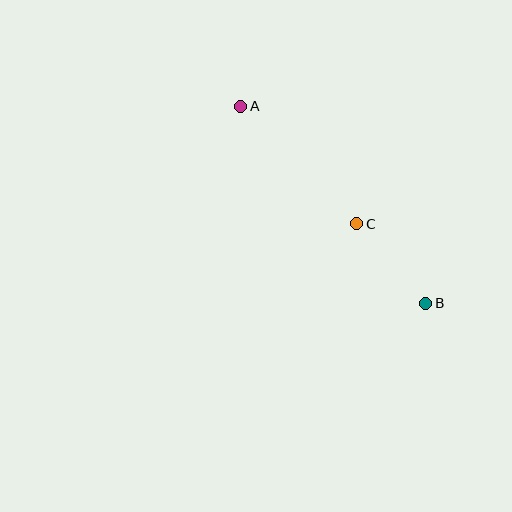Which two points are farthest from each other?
Points A and B are farthest from each other.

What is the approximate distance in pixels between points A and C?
The distance between A and C is approximately 165 pixels.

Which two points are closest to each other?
Points B and C are closest to each other.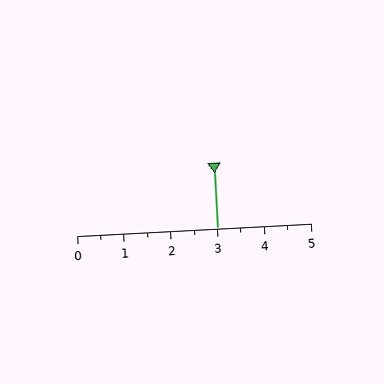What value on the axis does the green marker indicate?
The marker indicates approximately 3.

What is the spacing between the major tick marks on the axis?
The major ticks are spaced 1 apart.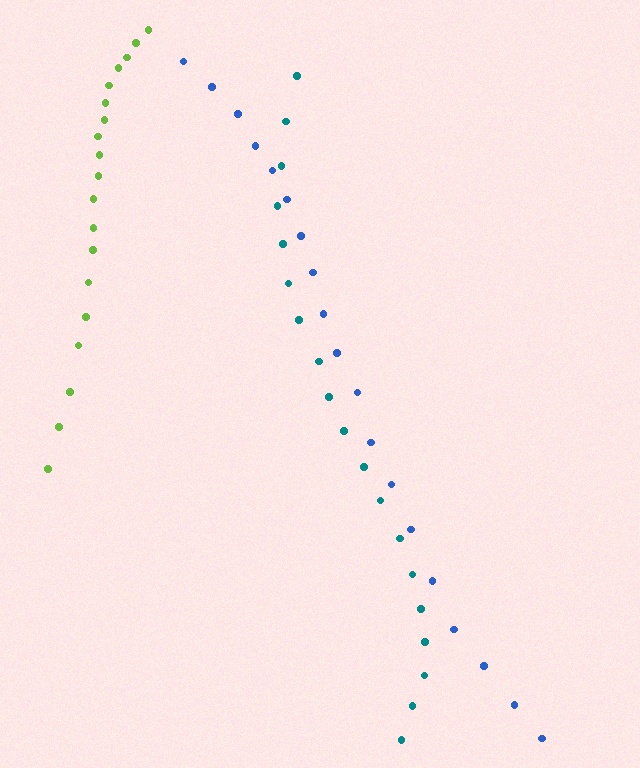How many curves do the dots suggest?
There are 3 distinct paths.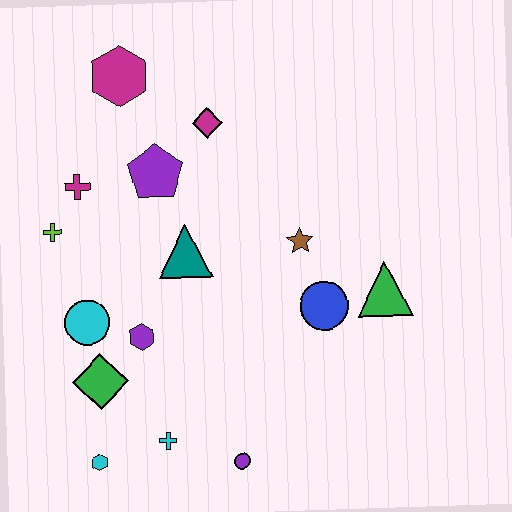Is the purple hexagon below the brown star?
Yes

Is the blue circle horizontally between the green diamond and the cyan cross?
No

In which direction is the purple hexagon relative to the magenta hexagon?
The purple hexagon is below the magenta hexagon.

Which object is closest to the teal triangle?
The purple pentagon is closest to the teal triangle.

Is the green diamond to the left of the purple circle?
Yes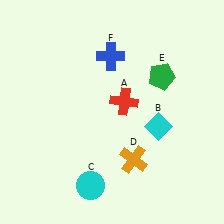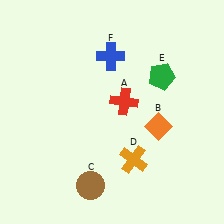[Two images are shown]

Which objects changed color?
B changed from cyan to orange. C changed from cyan to brown.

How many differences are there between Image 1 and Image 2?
There are 2 differences between the two images.